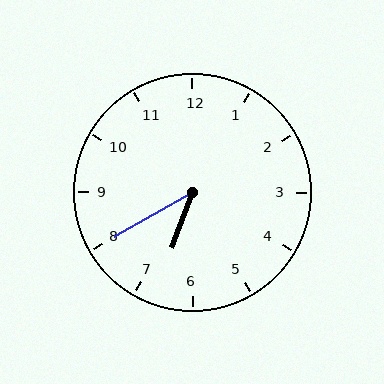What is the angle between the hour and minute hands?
Approximately 40 degrees.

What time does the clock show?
6:40.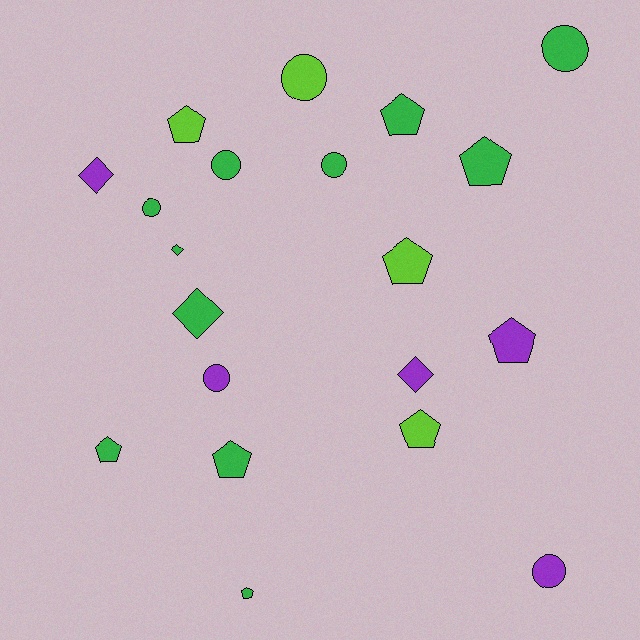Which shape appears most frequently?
Pentagon, with 9 objects.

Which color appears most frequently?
Green, with 11 objects.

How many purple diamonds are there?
There are 2 purple diamonds.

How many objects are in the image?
There are 20 objects.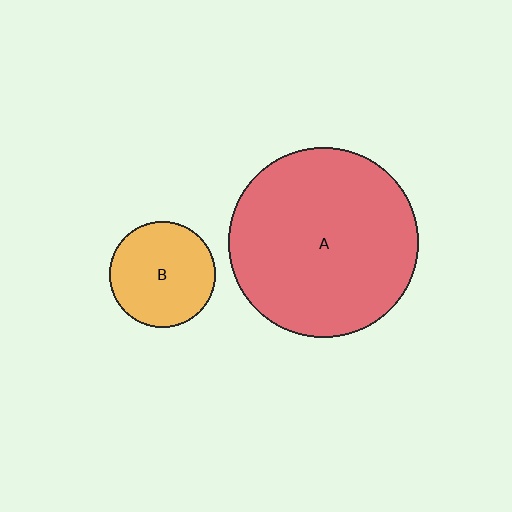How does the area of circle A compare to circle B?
Approximately 3.2 times.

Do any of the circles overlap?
No, none of the circles overlap.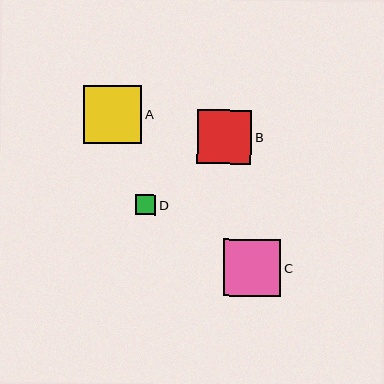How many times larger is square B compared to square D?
Square B is approximately 2.7 times the size of square D.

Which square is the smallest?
Square D is the smallest with a size of approximately 20 pixels.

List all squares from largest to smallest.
From largest to smallest: A, C, B, D.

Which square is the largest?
Square A is the largest with a size of approximately 59 pixels.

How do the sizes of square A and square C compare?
Square A and square C are approximately the same size.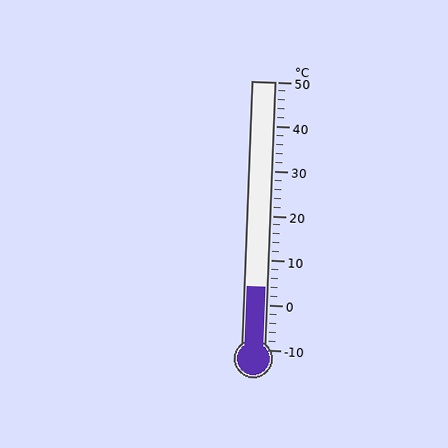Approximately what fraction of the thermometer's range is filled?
The thermometer is filled to approximately 25% of its range.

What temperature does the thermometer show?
The thermometer shows approximately 4°C.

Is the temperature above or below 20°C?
The temperature is below 20°C.